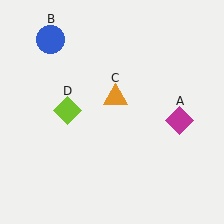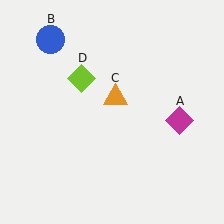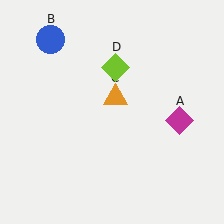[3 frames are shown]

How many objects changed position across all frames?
1 object changed position: lime diamond (object D).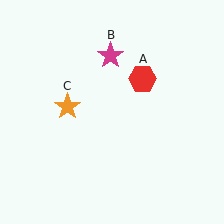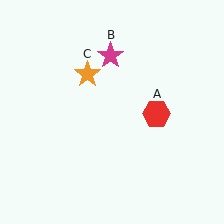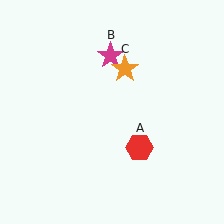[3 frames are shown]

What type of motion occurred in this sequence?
The red hexagon (object A), orange star (object C) rotated clockwise around the center of the scene.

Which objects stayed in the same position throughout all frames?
Magenta star (object B) remained stationary.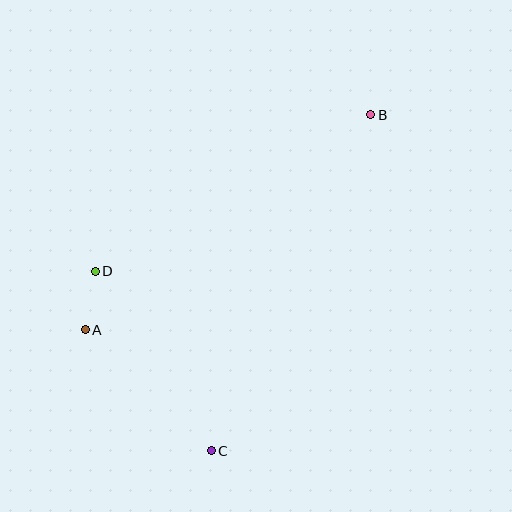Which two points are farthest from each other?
Points B and C are farthest from each other.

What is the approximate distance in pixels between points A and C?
The distance between A and C is approximately 175 pixels.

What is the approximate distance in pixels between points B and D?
The distance between B and D is approximately 317 pixels.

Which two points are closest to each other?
Points A and D are closest to each other.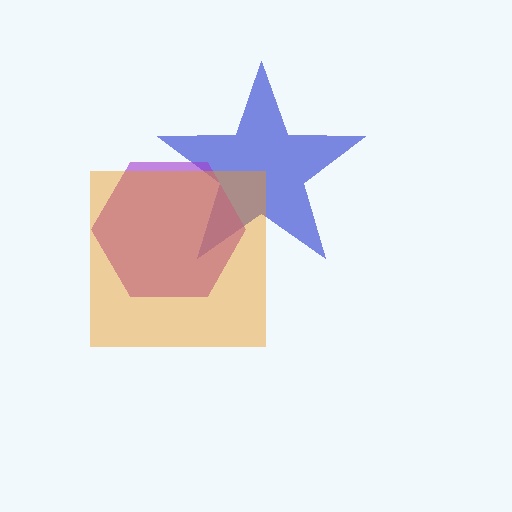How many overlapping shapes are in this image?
There are 3 overlapping shapes in the image.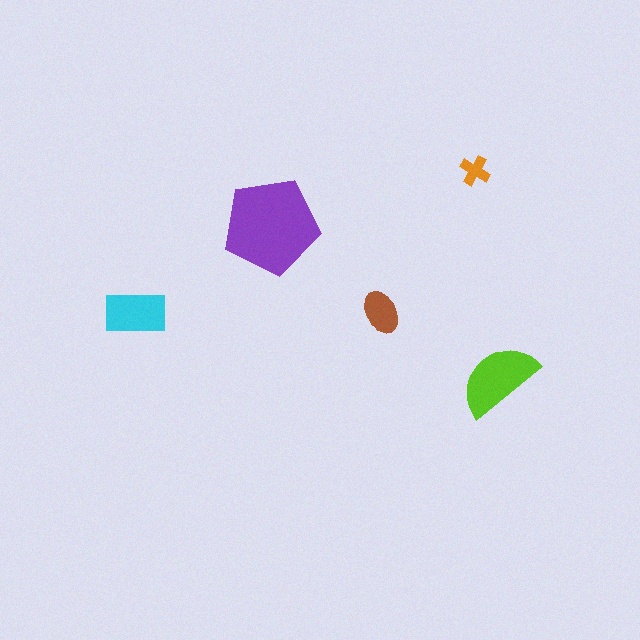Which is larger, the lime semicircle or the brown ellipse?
The lime semicircle.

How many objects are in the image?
There are 5 objects in the image.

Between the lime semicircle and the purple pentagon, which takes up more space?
The purple pentagon.